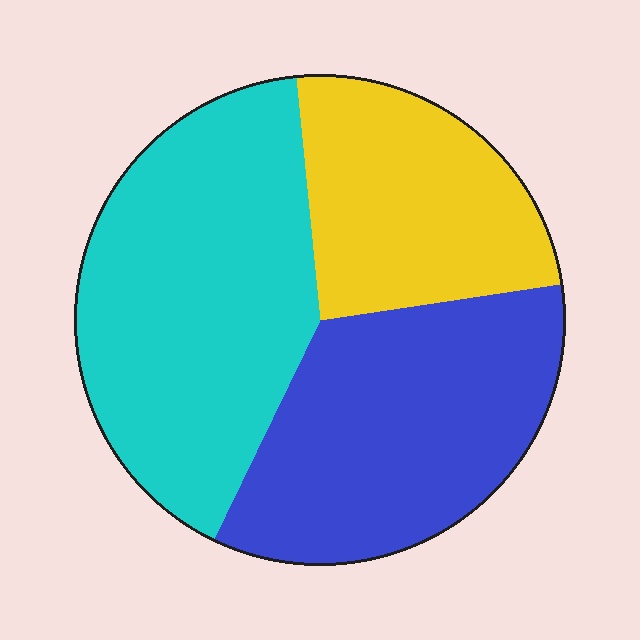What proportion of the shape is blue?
Blue takes up about one third (1/3) of the shape.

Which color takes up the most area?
Cyan, at roughly 40%.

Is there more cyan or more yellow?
Cyan.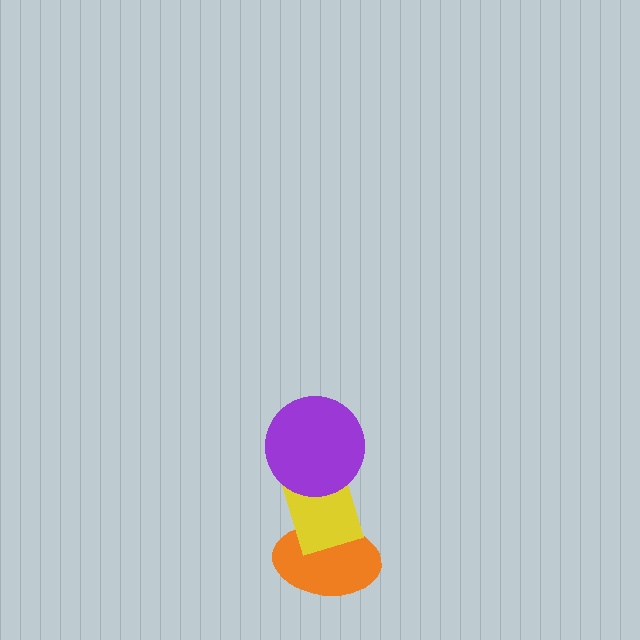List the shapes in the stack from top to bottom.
From top to bottom: the purple circle, the yellow rectangle, the orange ellipse.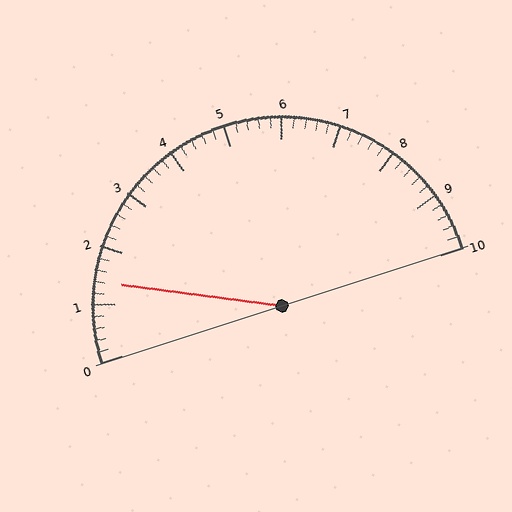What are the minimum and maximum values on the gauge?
The gauge ranges from 0 to 10.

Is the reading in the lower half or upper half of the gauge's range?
The reading is in the lower half of the range (0 to 10).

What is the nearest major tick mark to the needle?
The nearest major tick mark is 1.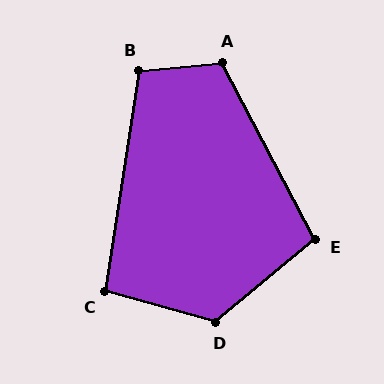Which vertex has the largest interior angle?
D, at approximately 125 degrees.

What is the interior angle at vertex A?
Approximately 113 degrees (obtuse).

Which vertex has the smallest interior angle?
C, at approximately 97 degrees.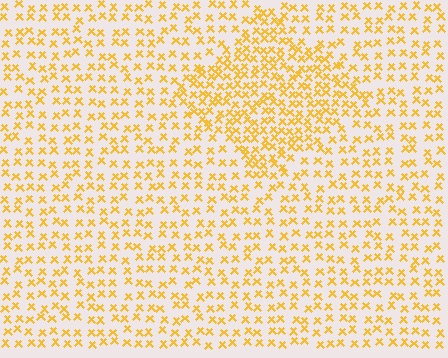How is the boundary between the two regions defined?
The boundary is defined by a change in element density (approximately 1.8x ratio). All elements are the same color, size, and shape.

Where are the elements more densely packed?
The elements are more densely packed inside the diamond boundary.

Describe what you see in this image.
The image contains small yellow elements arranged at two different densities. A diamond-shaped region is visible where the elements are more densely packed than the surrounding area.